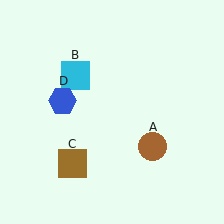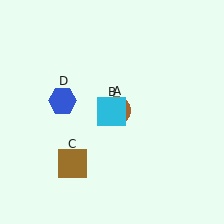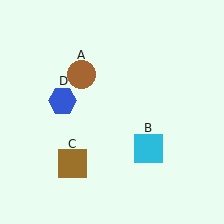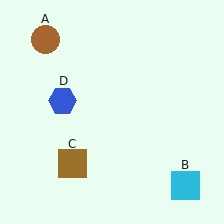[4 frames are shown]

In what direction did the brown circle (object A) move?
The brown circle (object A) moved up and to the left.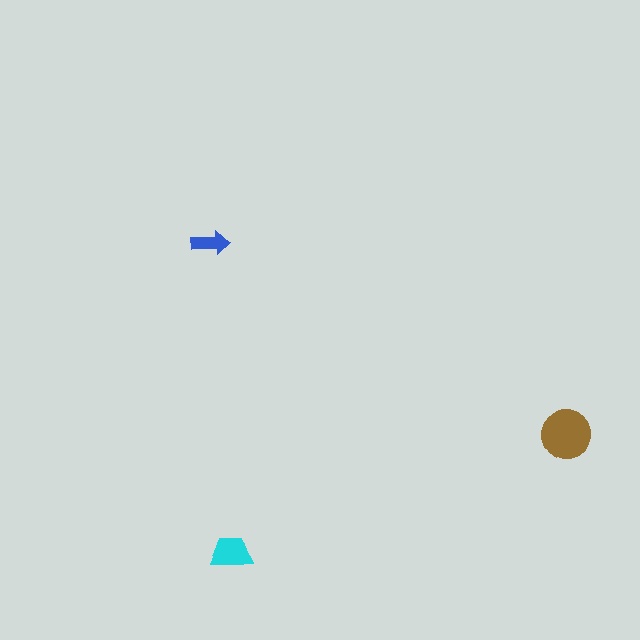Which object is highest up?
The blue arrow is topmost.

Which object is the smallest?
The blue arrow.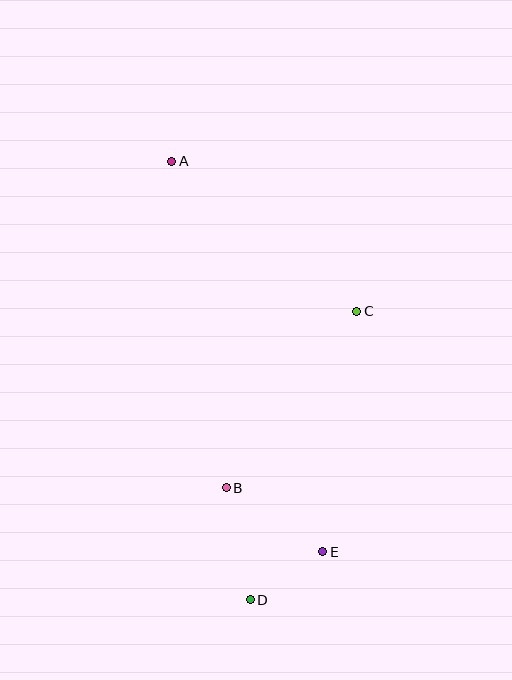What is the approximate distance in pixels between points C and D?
The distance between C and D is approximately 308 pixels.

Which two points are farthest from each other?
Points A and D are farthest from each other.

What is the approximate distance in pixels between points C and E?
The distance between C and E is approximately 243 pixels.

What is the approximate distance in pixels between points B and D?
The distance between B and D is approximately 115 pixels.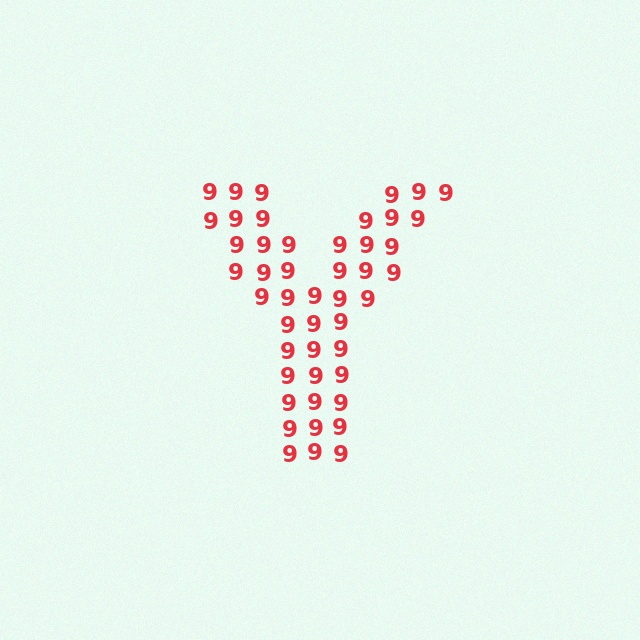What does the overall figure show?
The overall figure shows the letter Y.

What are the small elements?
The small elements are digit 9's.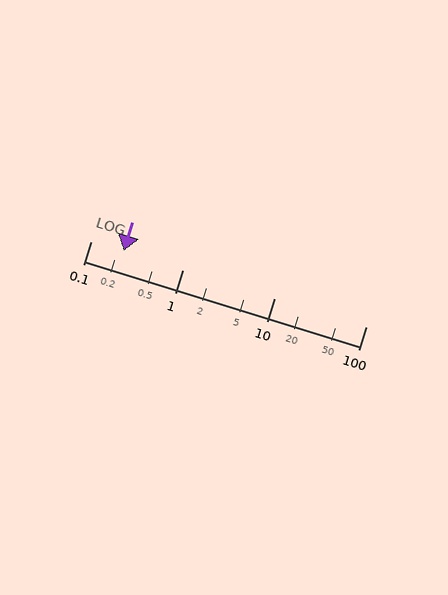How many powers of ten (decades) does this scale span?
The scale spans 3 decades, from 0.1 to 100.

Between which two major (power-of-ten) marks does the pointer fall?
The pointer is between 0.1 and 1.